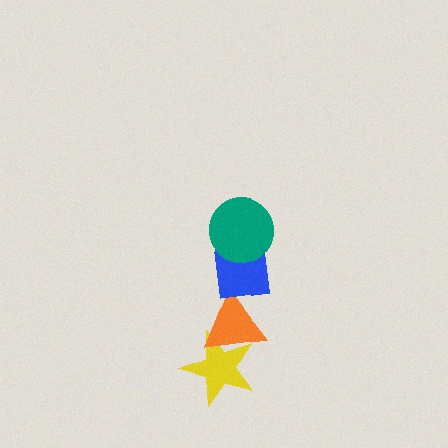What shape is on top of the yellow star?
The orange triangle is on top of the yellow star.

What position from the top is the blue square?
The blue square is 2nd from the top.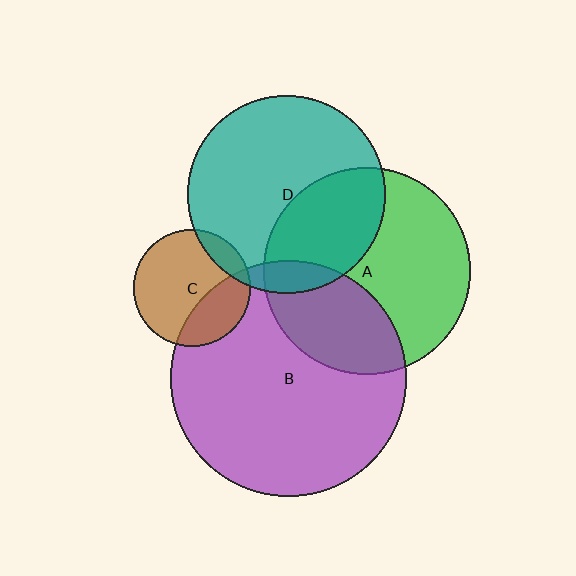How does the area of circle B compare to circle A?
Approximately 1.3 times.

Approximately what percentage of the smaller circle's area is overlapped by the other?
Approximately 10%.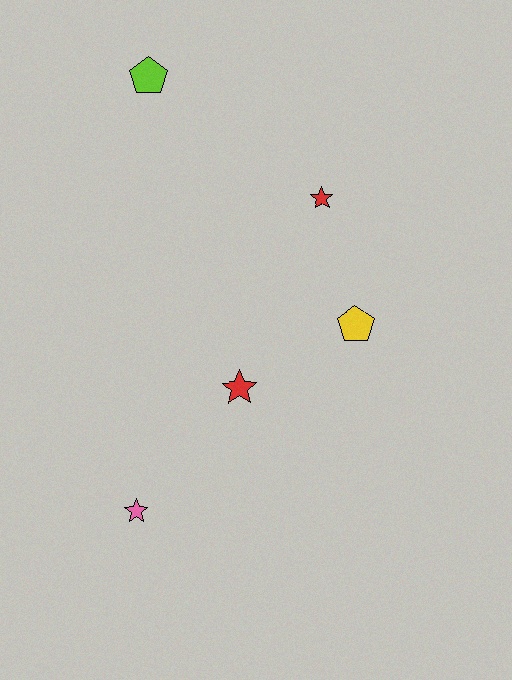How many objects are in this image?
There are 5 objects.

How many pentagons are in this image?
There are 2 pentagons.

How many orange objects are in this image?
There are no orange objects.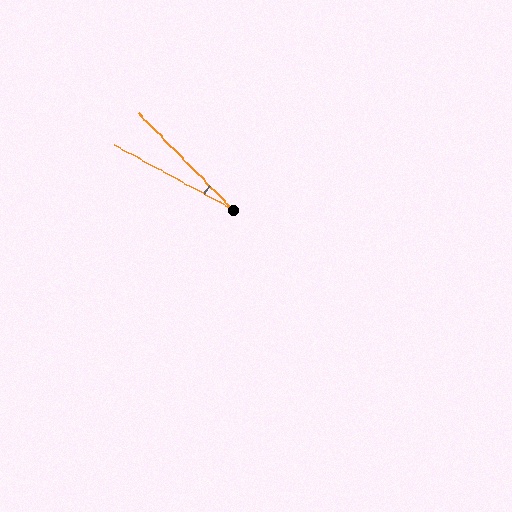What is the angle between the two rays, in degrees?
Approximately 17 degrees.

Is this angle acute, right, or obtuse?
It is acute.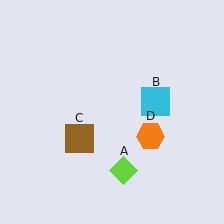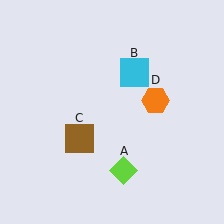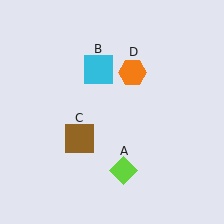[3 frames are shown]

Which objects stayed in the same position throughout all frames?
Lime diamond (object A) and brown square (object C) remained stationary.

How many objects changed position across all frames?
2 objects changed position: cyan square (object B), orange hexagon (object D).